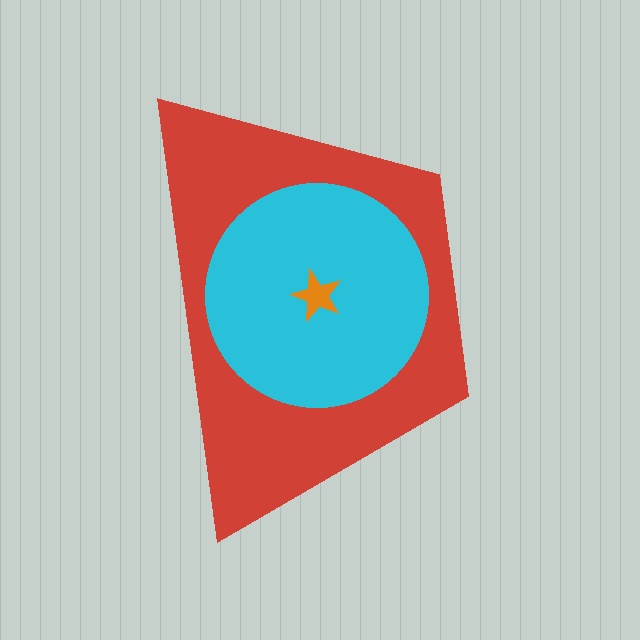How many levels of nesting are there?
3.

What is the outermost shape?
The red trapezoid.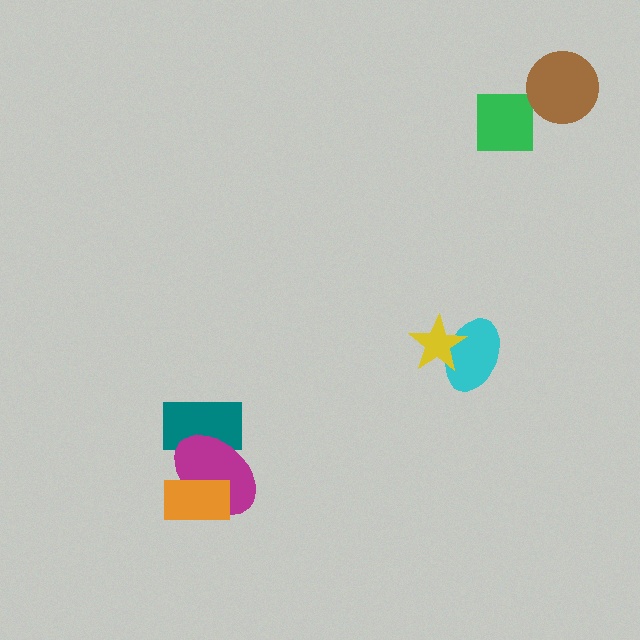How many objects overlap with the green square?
0 objects overlap with the green square.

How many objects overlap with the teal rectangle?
1 object overlaps with the teal rectangle.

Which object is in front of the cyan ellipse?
The yellow star is in front of the cyan ellipse.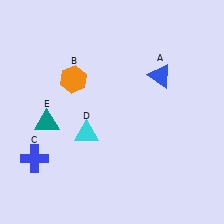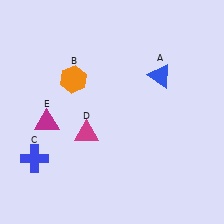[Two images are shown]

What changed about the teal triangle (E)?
In Image 1, E is teal. In Image 2, it changed to magenta.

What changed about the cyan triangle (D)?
In Image 1, D is cyan. In Image 2, it changed to magenta.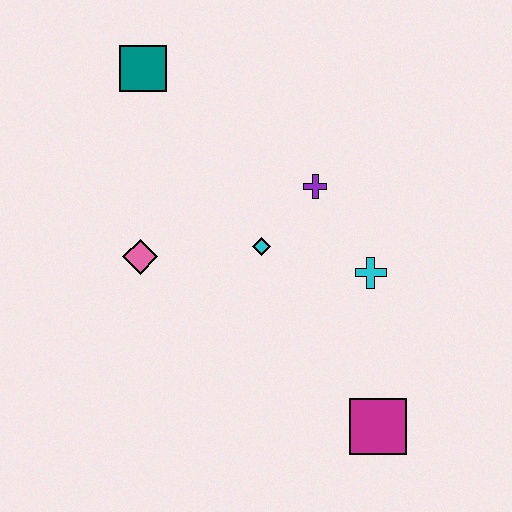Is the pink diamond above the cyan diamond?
No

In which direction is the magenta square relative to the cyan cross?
The magenta square is below the cyan cross.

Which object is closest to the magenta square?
The cyan cross is closest to the magenta square.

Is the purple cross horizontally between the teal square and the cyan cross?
Yes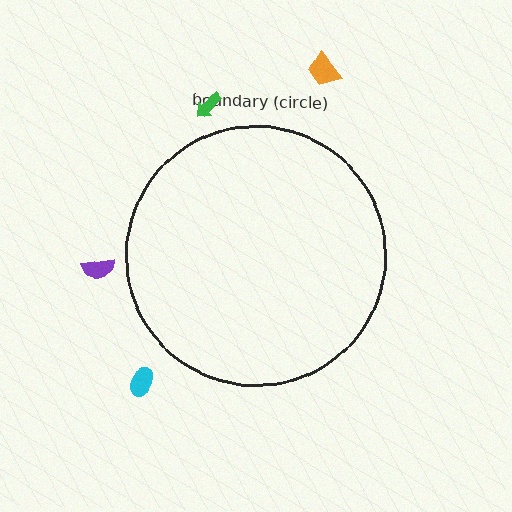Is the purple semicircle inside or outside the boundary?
Outside.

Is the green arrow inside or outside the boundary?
Outside.